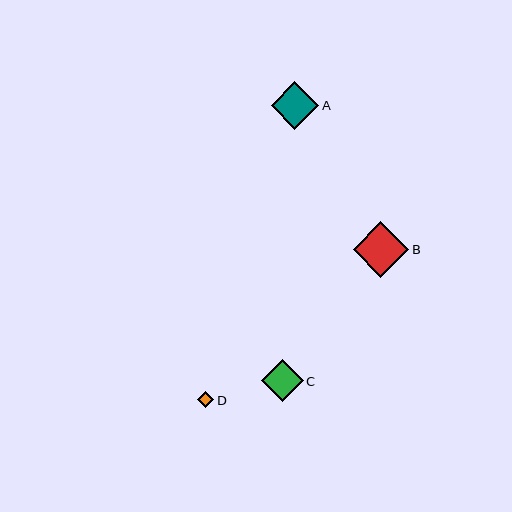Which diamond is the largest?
Diamond B is the largest with a size of approximately 55 pixels.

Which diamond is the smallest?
Diamond D is the smallest with a size of approximately 16 pixels.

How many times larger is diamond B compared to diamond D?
Diamond B is approximately 3.4 times the size of diamond D.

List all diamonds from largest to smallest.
From largest to smallest: B, A, C, D.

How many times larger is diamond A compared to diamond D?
Diamond A is approximately 2.9 times the size of diamond D.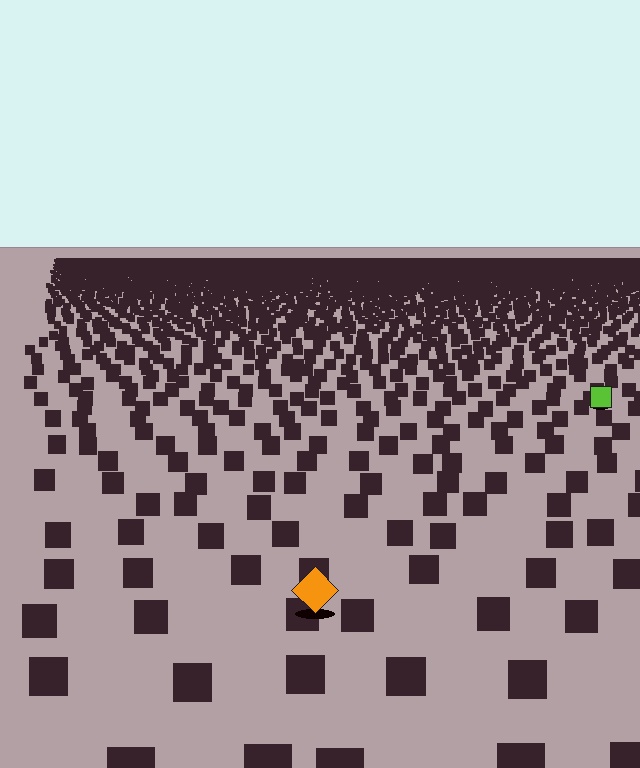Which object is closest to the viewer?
The orange diamond is closest. The texture marks near it are larger and more spread out.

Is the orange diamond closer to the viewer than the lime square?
Yes. The orange diamond is closer — you can tell from the texture gradient: the ground texture is coarser near it.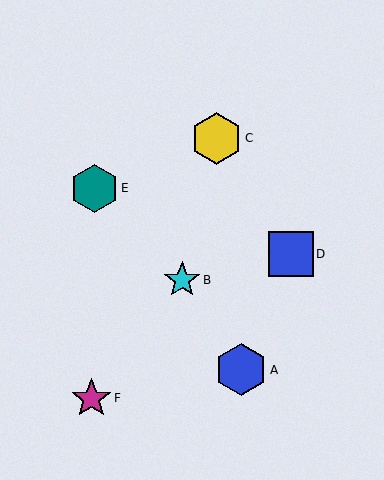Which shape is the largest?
The blue hexagon (labeled A) is the largest.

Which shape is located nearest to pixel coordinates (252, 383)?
The blue hexagon (labeled A) at (241, 370) is nearest to that location.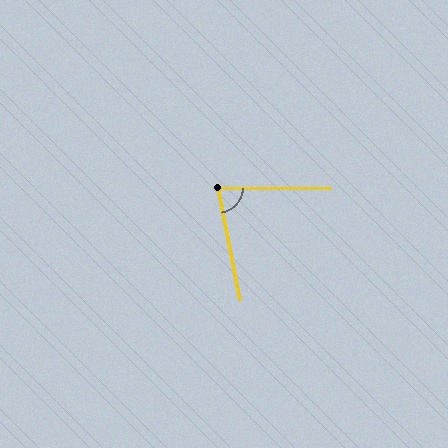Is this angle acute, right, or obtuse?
It is acute.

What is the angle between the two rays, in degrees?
Approximately 78 degrees.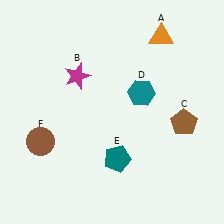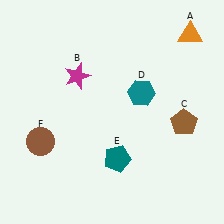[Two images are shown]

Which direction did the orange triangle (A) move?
The orange triangle (A) moved right.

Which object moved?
The orange triangle (A) moved right.